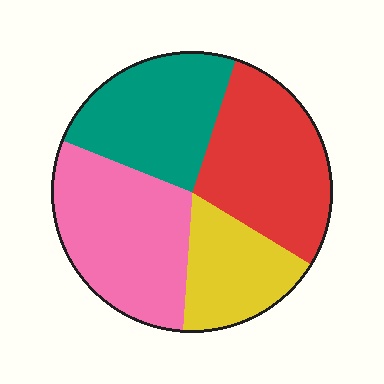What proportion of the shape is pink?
Pink covers 30% of the shape.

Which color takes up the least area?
Yellow, at roughly 15%.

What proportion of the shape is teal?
Teal takes up less than a quarter of the shape.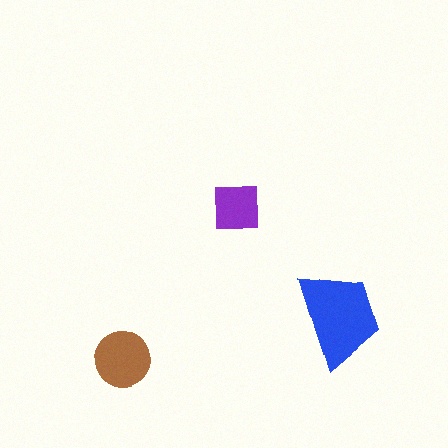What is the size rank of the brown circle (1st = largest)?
2nd.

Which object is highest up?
The purple square is topmost.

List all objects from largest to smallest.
The blue trapezoid, the brown circle, the purple square.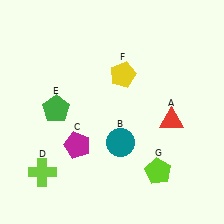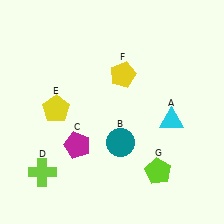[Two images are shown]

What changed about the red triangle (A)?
In Image 1, A is red. In Image 2, it changed to cyan.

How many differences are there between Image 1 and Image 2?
There are 2 differences between the two images.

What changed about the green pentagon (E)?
In Image 1, E is green. In Image 2, it changed to yellow.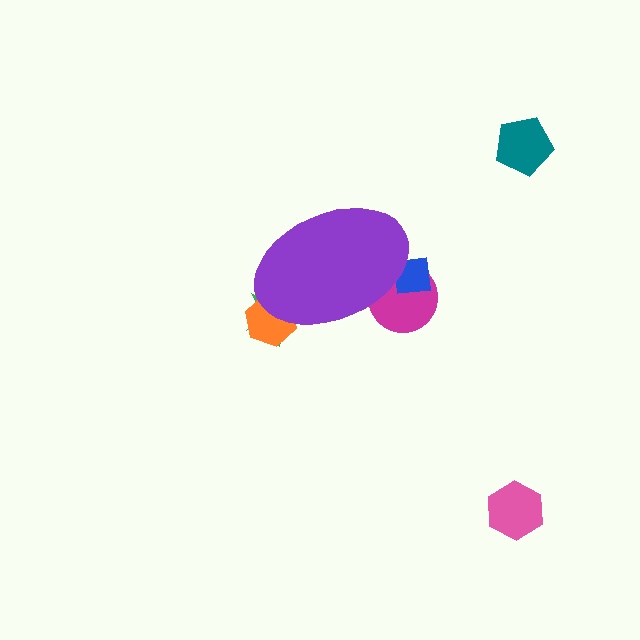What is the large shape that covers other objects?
A purple ellipse.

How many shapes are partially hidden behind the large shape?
4 shapes are partially hidden.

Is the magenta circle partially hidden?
Yes, the magenta circle is partially hidden behind the purple ellipse.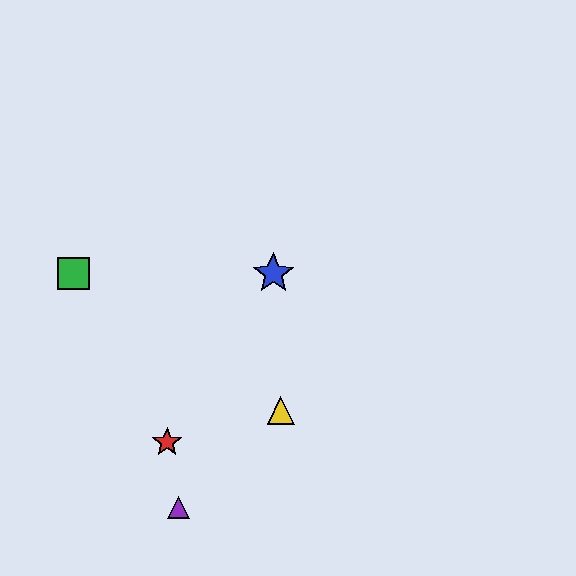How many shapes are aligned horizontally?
2 shapes (the blue star, the green square) are aligned horizontally.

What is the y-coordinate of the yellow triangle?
The yellow triangle is at y≈410.